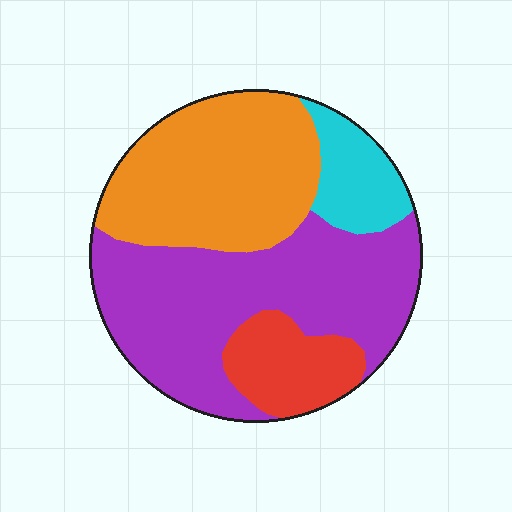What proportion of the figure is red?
Red covers about 10% of the figure.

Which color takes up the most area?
Purple, at roughly 45%.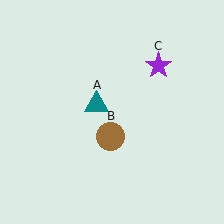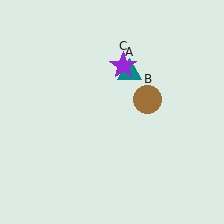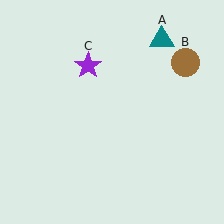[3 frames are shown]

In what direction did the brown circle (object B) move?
The brown circle (object B) moved up and to the right.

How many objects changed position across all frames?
3 objects changed position: teal triangle (object A), brown circle (object B), purple star (object C).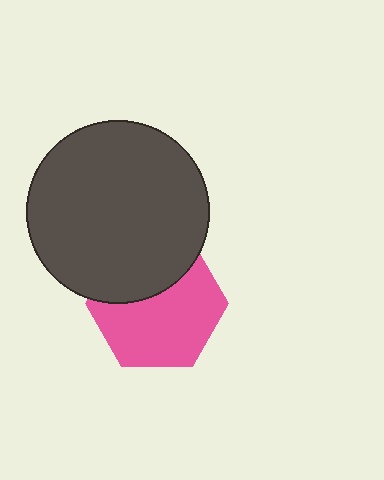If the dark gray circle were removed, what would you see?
You would see the complete pink hexagon.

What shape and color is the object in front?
The object in front is a dark gray circle.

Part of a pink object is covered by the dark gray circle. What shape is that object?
It is a hexagon.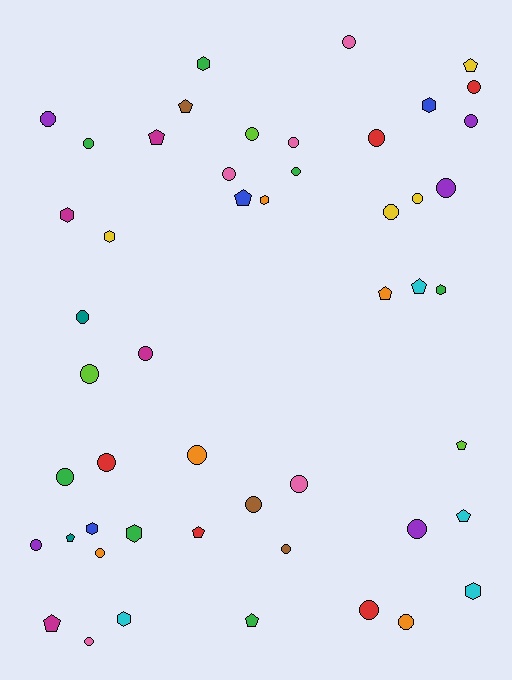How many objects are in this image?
There are 50 objects.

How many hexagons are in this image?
There are 10 hexagons.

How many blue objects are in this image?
There are 3 blue objects.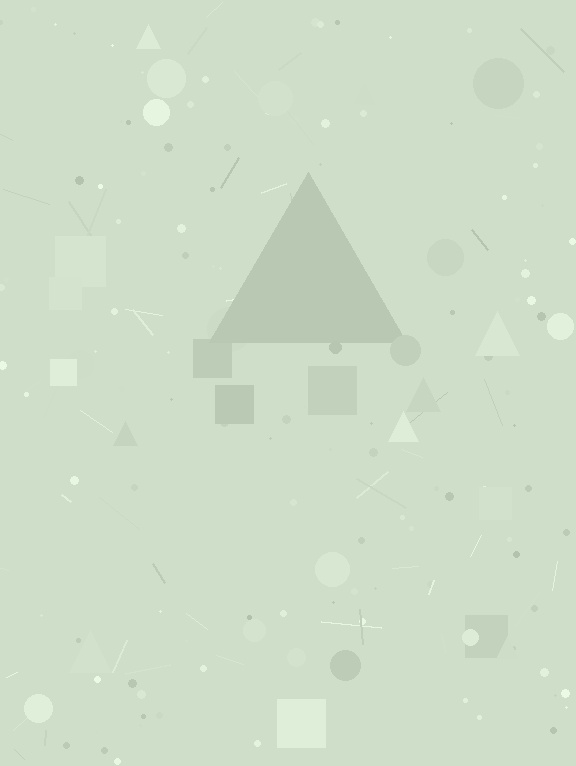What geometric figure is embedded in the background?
A triangle is embedded in the background.